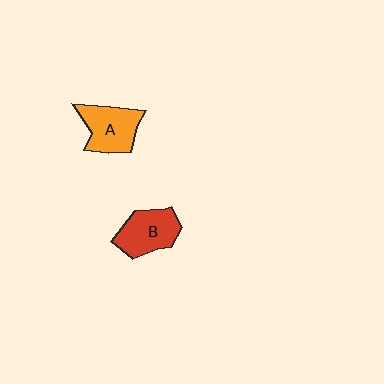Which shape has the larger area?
Shape A (orange).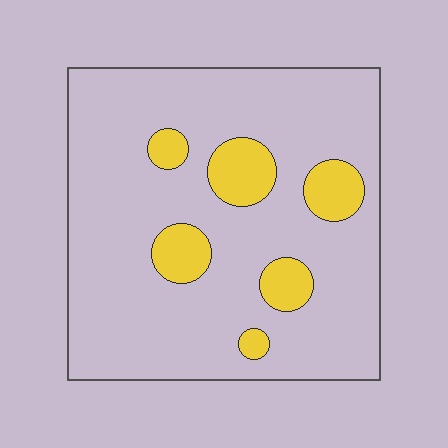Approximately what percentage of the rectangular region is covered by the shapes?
Approximately 15%.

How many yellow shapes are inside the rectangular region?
6.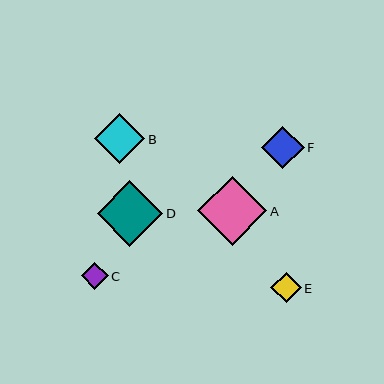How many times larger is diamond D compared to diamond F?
Diamond D is approximately 1.6 times the size of diamond F.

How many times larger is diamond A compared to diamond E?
Diamond A is approximately 2.3 times the size of diamond E.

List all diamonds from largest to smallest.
From largest to smallest: A, D, B, F, E, C.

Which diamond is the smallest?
Diamond C is the smallest with a size of approximately 27 pixels.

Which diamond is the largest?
Diamond A is the largest with a size of approximately 69 pixels.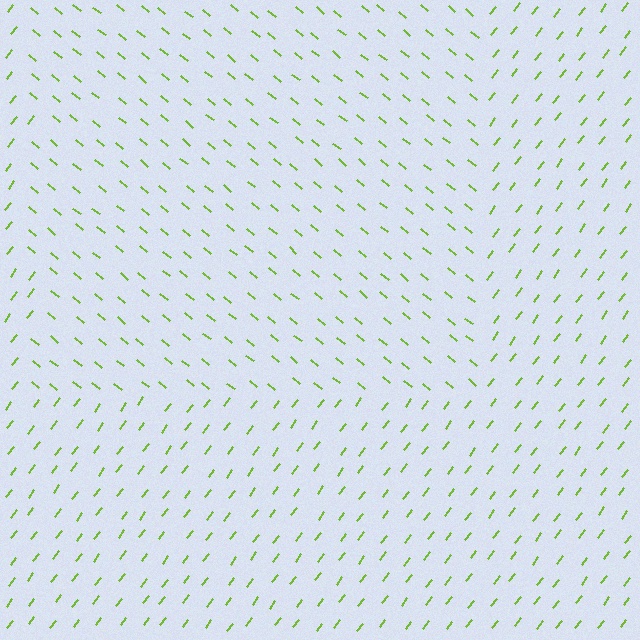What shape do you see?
I see a rectangle.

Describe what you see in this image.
The image is filled with small lime line segments. A rectangle region in the image has lines oriented differently from the surrounding lines, creating a visible texture boundary.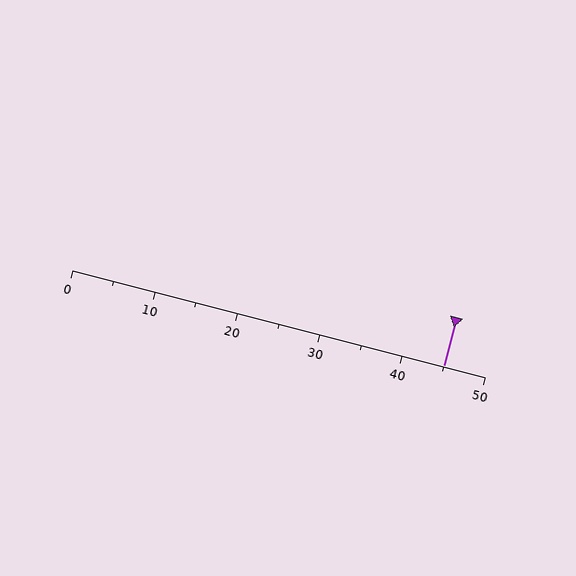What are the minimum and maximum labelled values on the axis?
The axis runs from 0 to 50.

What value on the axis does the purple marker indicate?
The marker indicates approximately 45.